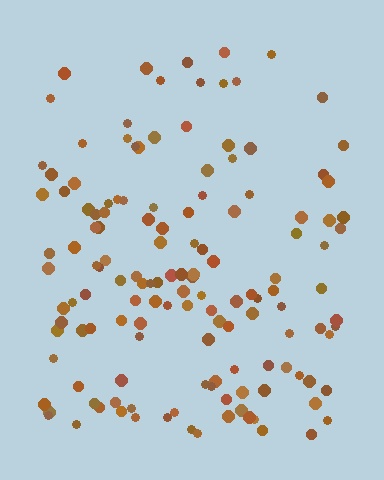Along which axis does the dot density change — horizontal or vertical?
Vertical.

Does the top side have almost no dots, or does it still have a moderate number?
Still a moderate number, just noticeably fewer than the bottom.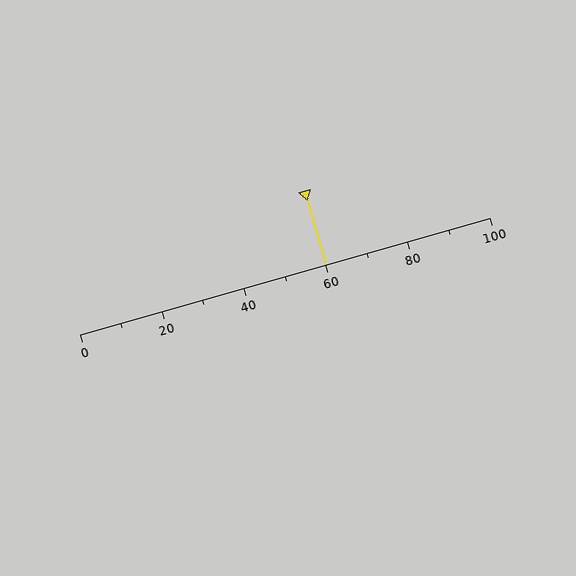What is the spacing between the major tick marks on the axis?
The major ticks are spaced 20 apart.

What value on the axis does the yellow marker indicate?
The marker indicates approximately 60.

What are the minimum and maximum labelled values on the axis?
The axis runs from 0 to 100.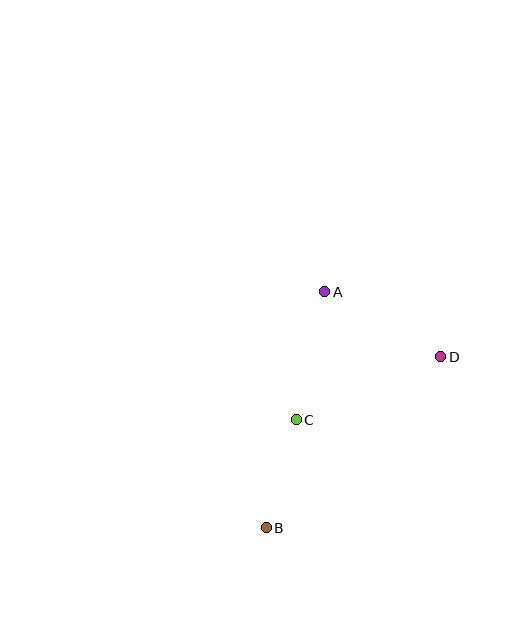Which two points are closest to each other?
Points B and C are closest to each other.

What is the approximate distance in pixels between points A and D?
The distance between A and D is approximately 133 pixels.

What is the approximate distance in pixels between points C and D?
The distance between C and D is approximately 158 pixels.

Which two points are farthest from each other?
Points B and D are farthest from each other.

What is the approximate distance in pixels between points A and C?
The distance between A and C is approximately 131 pixels.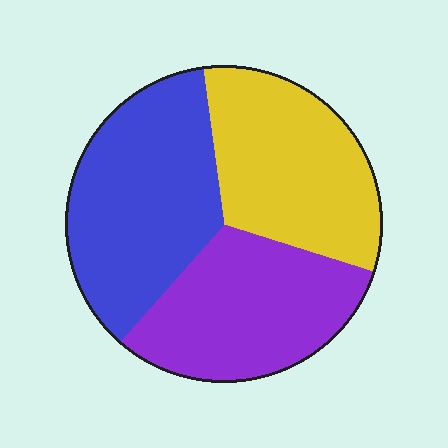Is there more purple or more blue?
Blue.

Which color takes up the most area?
Blue, at roughly 35%.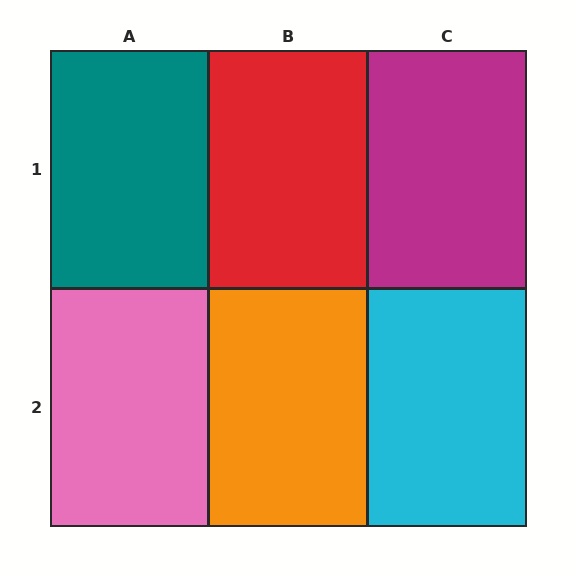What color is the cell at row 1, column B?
Red.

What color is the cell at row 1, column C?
Magenta.